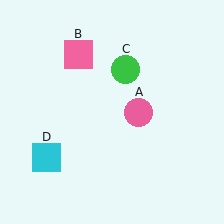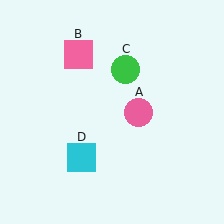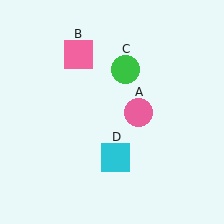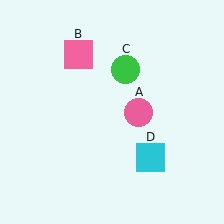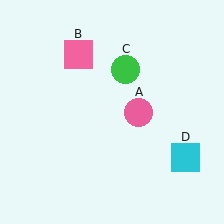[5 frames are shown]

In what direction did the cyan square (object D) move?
The cyan square (object D) moved right.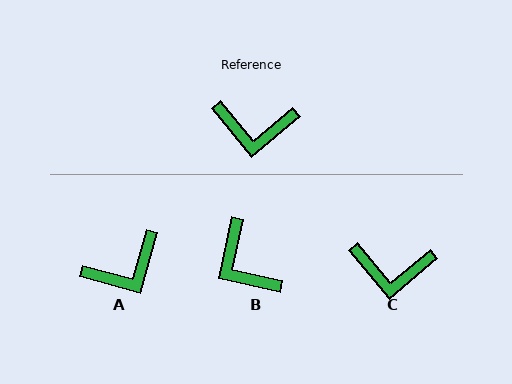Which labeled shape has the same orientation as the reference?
C.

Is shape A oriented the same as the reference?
No, it is off by about 35 degrees.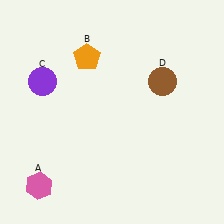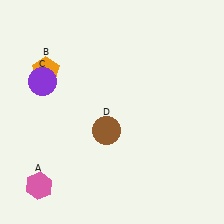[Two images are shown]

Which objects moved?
The objects that moved are: the orange pentagon (B), the brown circle (D).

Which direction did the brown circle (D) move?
The brown circle (D) moved left.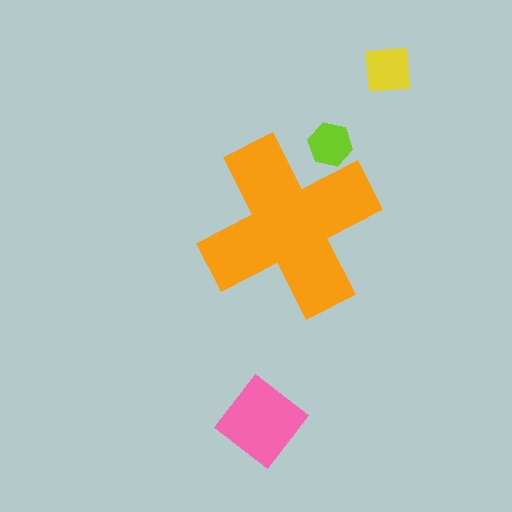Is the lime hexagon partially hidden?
Yes, the lime hexagon is partially hidden behind the orange cross.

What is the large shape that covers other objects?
An orange cross.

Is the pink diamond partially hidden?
No, the pink diamond is fully visible.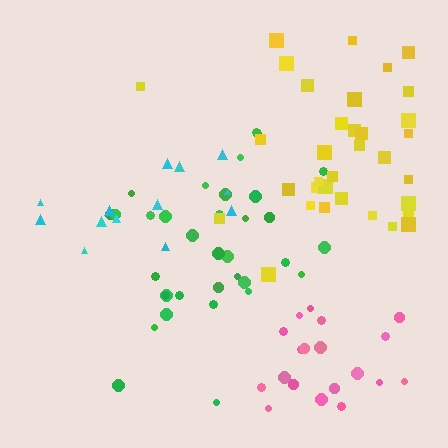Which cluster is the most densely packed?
Pink.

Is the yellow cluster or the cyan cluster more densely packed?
Yellow.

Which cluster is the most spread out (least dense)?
Cyan.